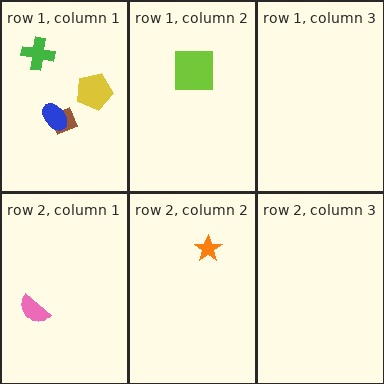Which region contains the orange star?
The row 2, column 2 region.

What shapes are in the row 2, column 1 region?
The pink semicircle.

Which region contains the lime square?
The row 1, column 2 region.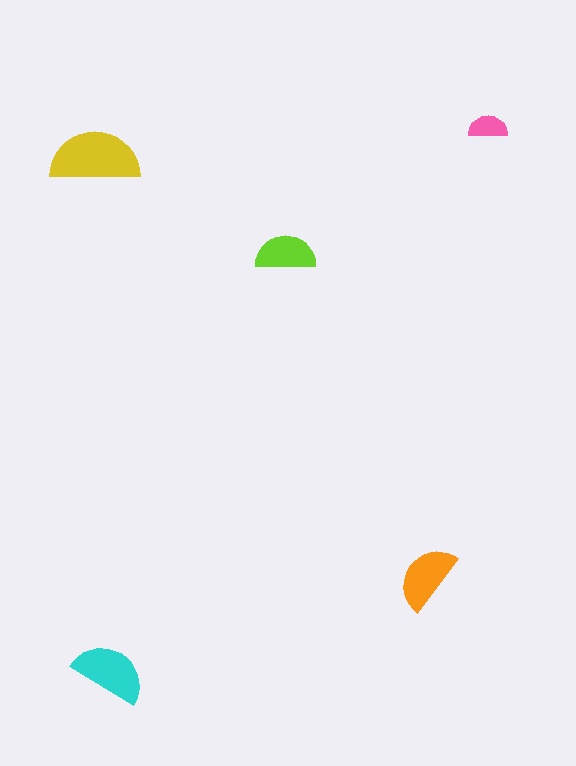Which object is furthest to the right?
The pink semicircle is rightmost.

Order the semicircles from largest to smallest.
the yellow one, the cyan one, the orange one, the lime one, the pink one.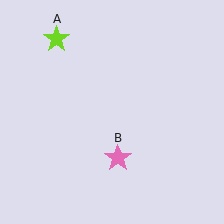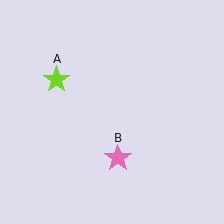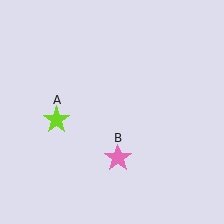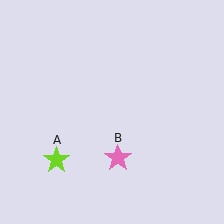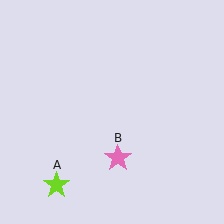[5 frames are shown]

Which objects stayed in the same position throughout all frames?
Pink star (object B) remained stationary.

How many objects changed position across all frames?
1 object changed position: lime star (object A).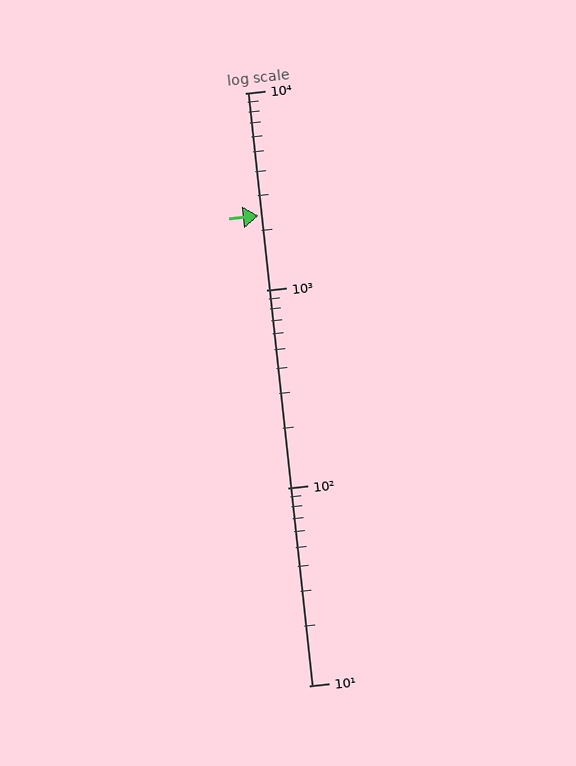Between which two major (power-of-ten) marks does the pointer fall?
The pointer is between 1000 and 10000.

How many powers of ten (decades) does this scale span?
The scale spans 3 decades, from 10 to 10000.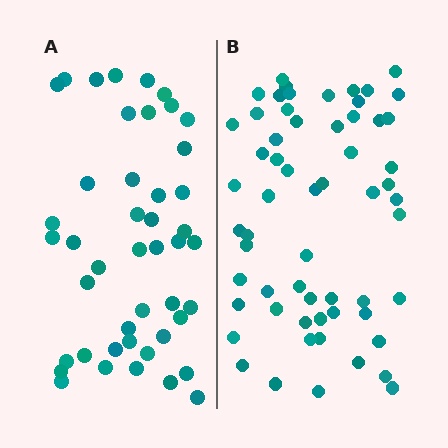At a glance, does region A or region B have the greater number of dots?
Region B (the right region) has more dots.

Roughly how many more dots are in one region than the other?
Region B has approximately 15 more dots than region A.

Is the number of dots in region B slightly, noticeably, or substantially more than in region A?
Region B has noticeably more, but not dramatically so. The ratio is roughly 1.3 to 1.